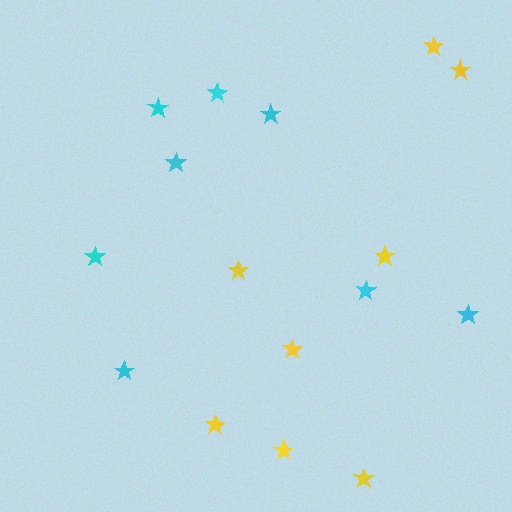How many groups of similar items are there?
There are 2 groups: one group of cyan stars (8) and one group of yellow stars (8).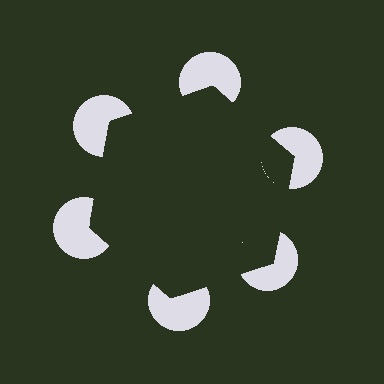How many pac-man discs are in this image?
There are 6 — one at each vertex of the illusory hexagon.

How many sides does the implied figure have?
6 sides.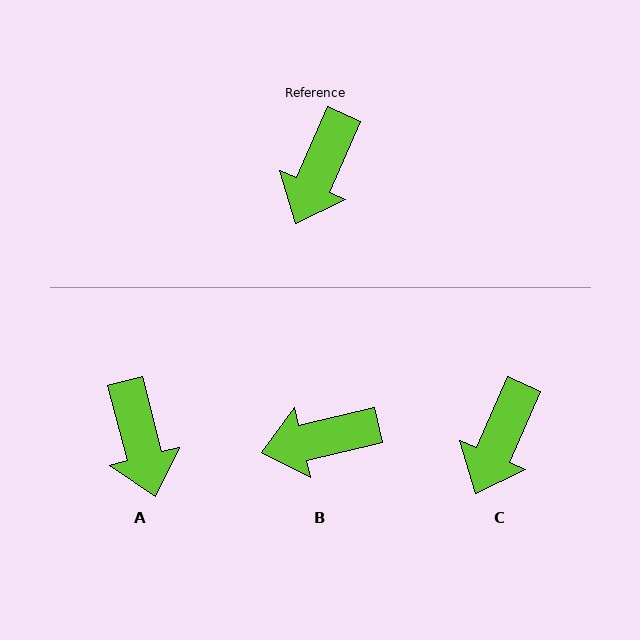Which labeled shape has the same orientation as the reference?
C.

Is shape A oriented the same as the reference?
No, it is off by about 39 degrees.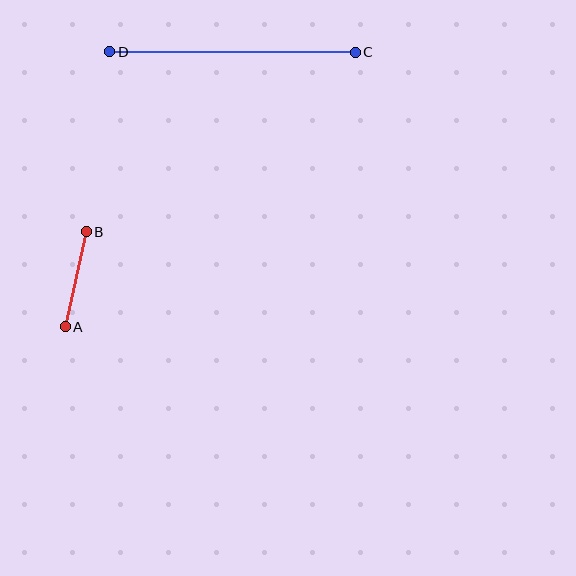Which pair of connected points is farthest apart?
Points C and D are farthest apart.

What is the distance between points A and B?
The distance is approximately 97 pixels.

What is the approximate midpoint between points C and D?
The midpoint is at approximately (232, 52) pixels.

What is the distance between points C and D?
The distance is approximately 246 pixels.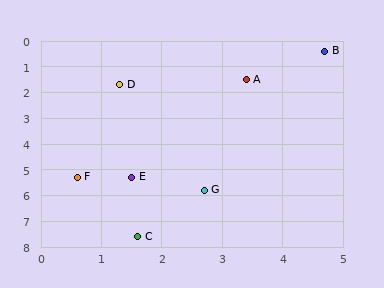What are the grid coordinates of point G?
Point G is at approximately (2.7, 5.8).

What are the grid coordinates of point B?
Point B is at approximately (4.7, 0.4).